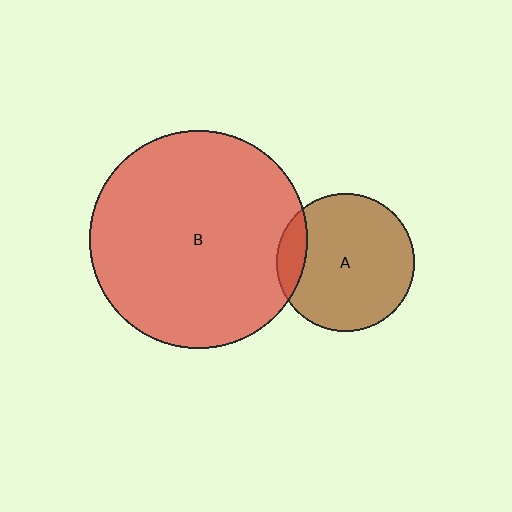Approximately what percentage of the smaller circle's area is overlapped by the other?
Approximately 15%.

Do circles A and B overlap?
Yes.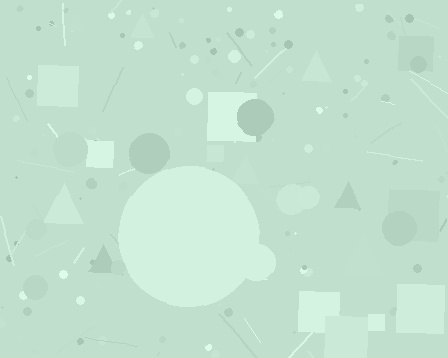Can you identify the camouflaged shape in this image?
The camouflaged shape is a circle.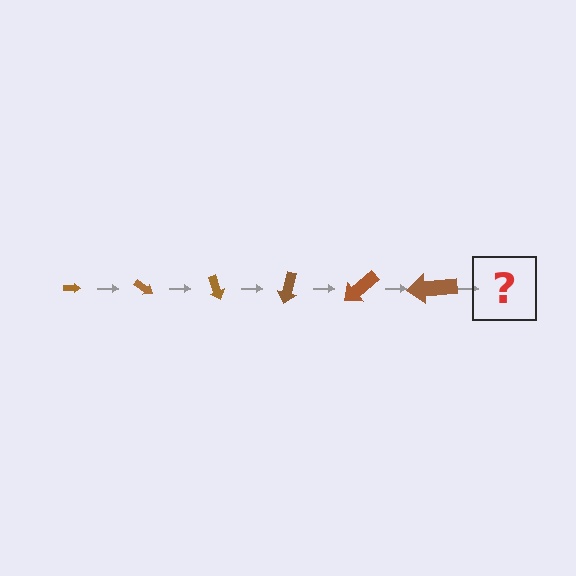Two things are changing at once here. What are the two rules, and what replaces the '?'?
The two rules are that the arrow grows larger each step and it rotates 35 degrees each step. The '?' should be an arrow, larger than the previous one and rotated 210 degrees from the start.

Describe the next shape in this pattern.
It should be an arrow, larger than the previous one and rotated 210 degrees from the start.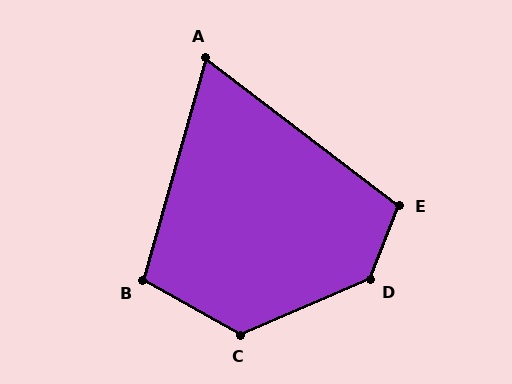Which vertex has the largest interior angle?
D, at approximately 135 degrees.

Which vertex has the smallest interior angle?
A, at approximately 68 degrees.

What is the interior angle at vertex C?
Approximately 128 degrees (obtuse).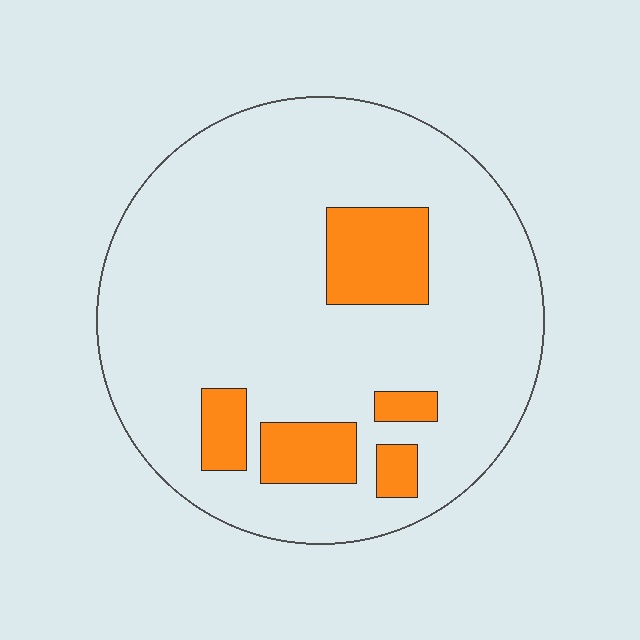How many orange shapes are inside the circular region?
5.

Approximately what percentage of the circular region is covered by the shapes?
Approximately 15%.